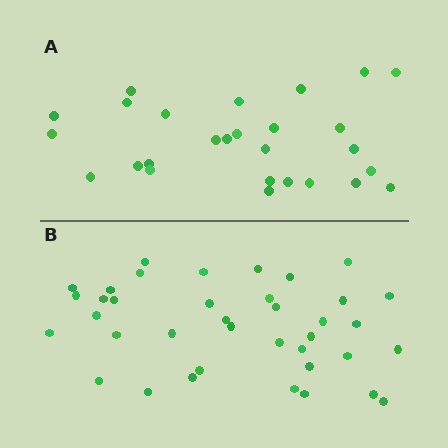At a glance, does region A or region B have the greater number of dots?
Region B (the bottom region) has more dots.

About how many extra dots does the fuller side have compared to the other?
Region B has roughly 12 or so more dots than region A.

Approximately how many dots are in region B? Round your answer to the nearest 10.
About 40 dots. (The exact count is 38, which rounds to 40.)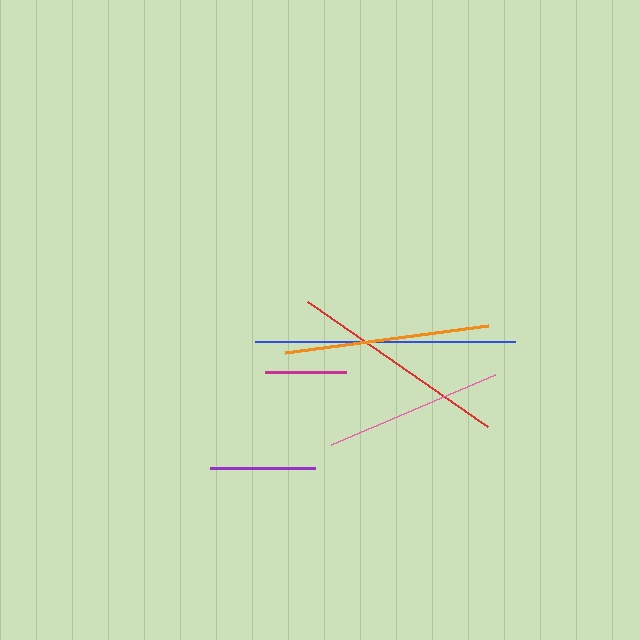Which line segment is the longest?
The blue line is the longest at approximately 260 pixels.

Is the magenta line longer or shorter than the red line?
The red line is longer than the magenta line.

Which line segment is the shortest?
The magenta line is the shortest at approximately 82 pixels.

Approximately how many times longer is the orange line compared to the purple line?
The orange line is approximately 1.9 times the length of the purple line.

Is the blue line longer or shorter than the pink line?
The blue line is longer than the pink line.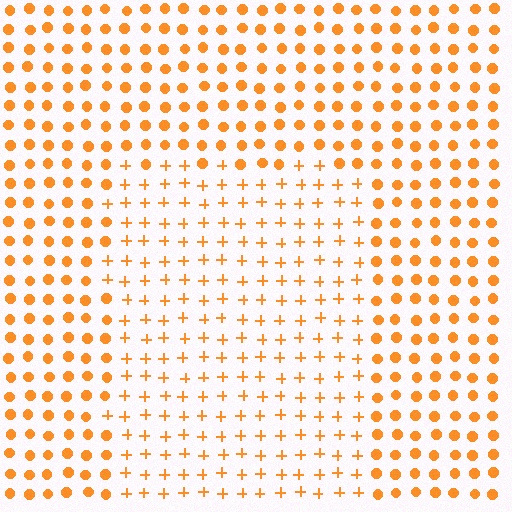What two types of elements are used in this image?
The image uses plus signs inside the rectangle region and circles outside it.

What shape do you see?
I see a rectangle.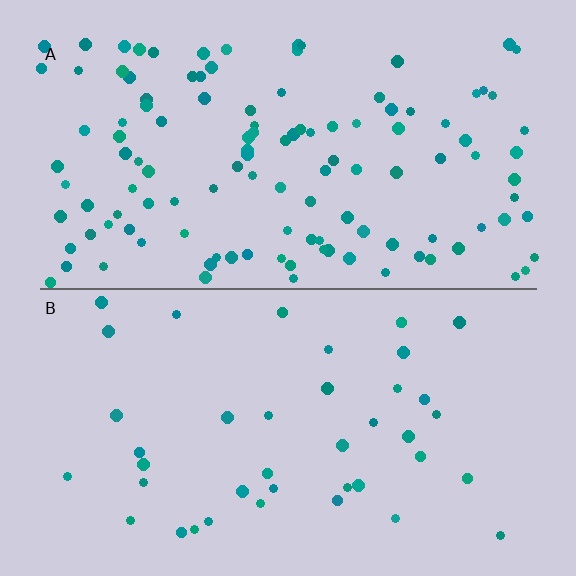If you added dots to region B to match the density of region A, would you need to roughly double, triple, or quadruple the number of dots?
Approximately triple.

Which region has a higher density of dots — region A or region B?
A (the top).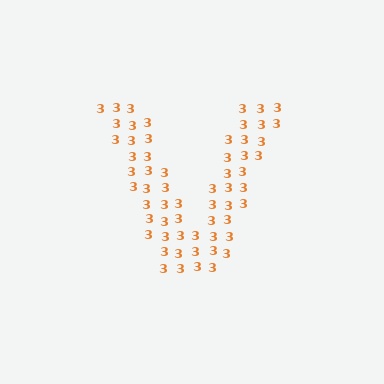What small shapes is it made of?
It is made of small digit 3's.